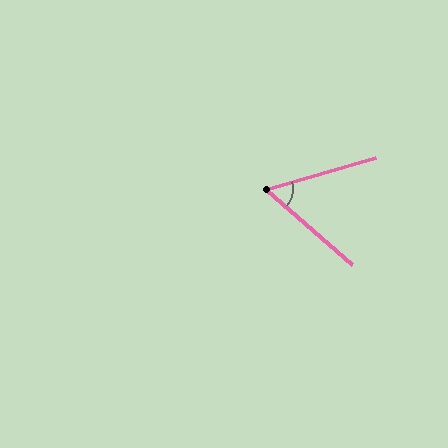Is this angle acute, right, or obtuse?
It is acute.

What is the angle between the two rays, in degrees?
Approximately 58 degrees.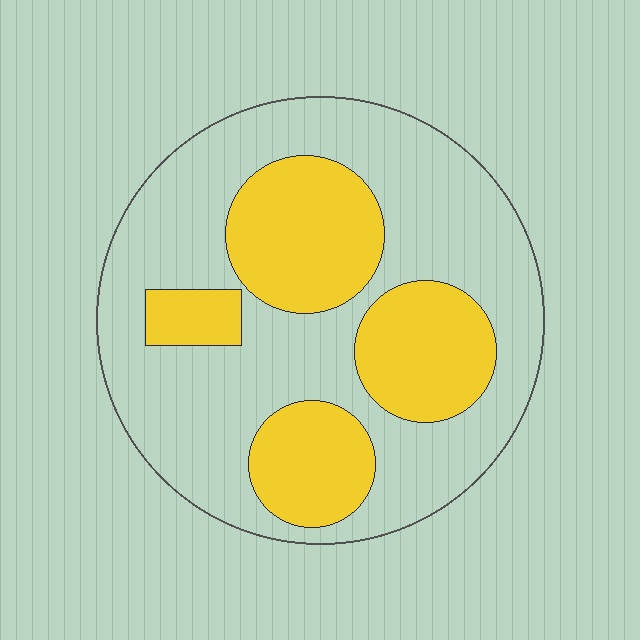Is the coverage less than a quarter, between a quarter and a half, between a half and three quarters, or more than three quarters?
Between a quarter and a half.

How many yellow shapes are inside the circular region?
4.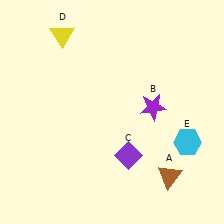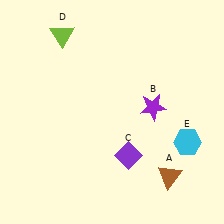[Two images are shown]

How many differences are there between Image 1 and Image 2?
There is 1 difference between the two images.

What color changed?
The triangle (D) changed from yellow in Image 1 to lime in Image 2.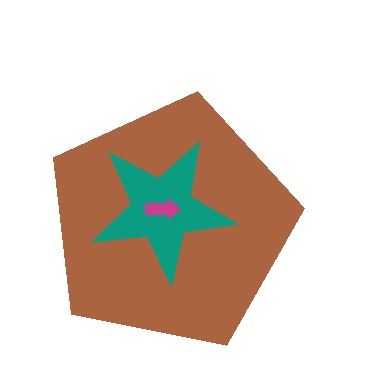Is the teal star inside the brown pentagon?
Yes.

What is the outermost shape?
The brown pentagon.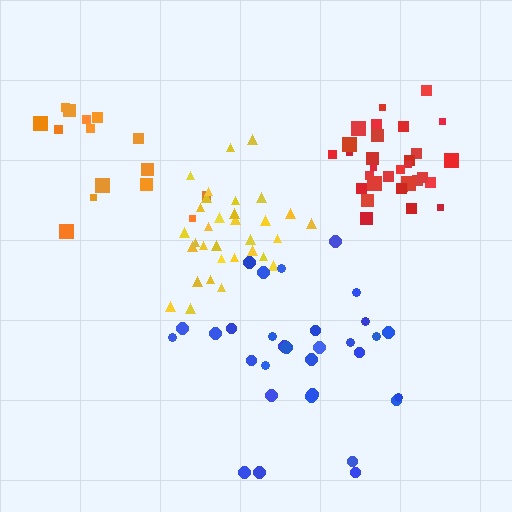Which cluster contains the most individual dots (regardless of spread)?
Yellow (32).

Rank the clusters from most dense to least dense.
red, yellow, orange, blue.